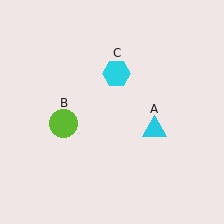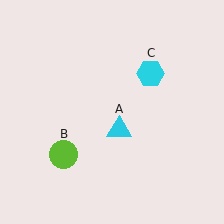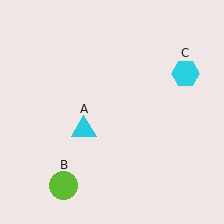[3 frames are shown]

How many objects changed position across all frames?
3 objects changed position: cyan triangle (object A), lime circle (object B), cyan hexagon (object C).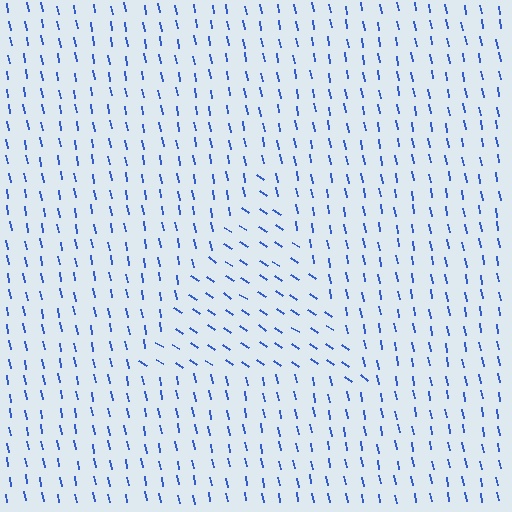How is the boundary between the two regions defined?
The boundary is defined purely by a change in line orientation (approximately 45 degrees difference). All lines are the same color and thickness.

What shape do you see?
I see a triangle.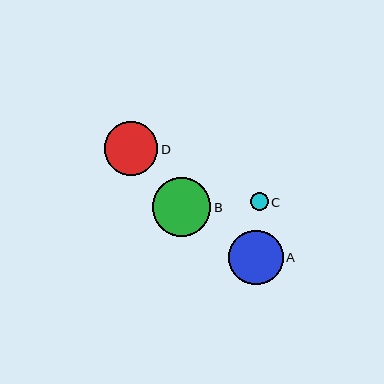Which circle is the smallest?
Circle C is the smallest with a size of approximately 17 pixels.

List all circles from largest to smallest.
From largest to smallest: B, A, D, C.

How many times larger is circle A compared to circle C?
Circle A is approximately 3.1 times the size of circle C.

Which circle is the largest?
Circle B is the largest with a size of approximately 59 pixels.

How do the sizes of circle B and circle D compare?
Circle B and circle D are approximately the same size.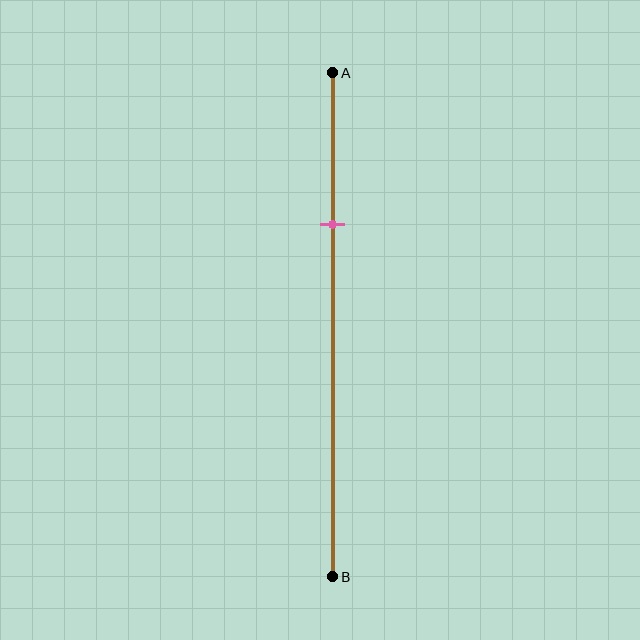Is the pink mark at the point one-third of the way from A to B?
No, the mark is at about 30% from A, not at the 33% one-third point.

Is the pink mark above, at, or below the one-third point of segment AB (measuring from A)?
The pink mark is above the one-third point of segment AB.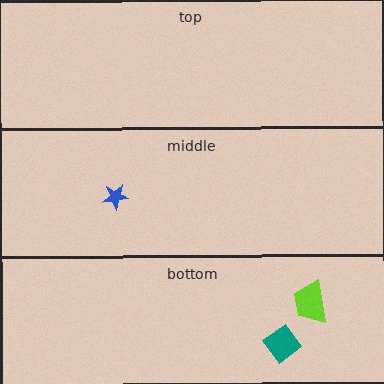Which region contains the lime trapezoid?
The bottom region.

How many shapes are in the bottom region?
2.